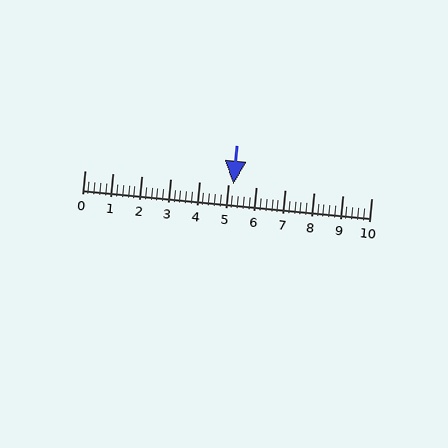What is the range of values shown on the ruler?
The ruler shows values from 0 to 10.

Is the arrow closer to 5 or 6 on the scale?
The arrow is closer to 5.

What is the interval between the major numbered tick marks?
The major tick marks are spaced 1 units apart.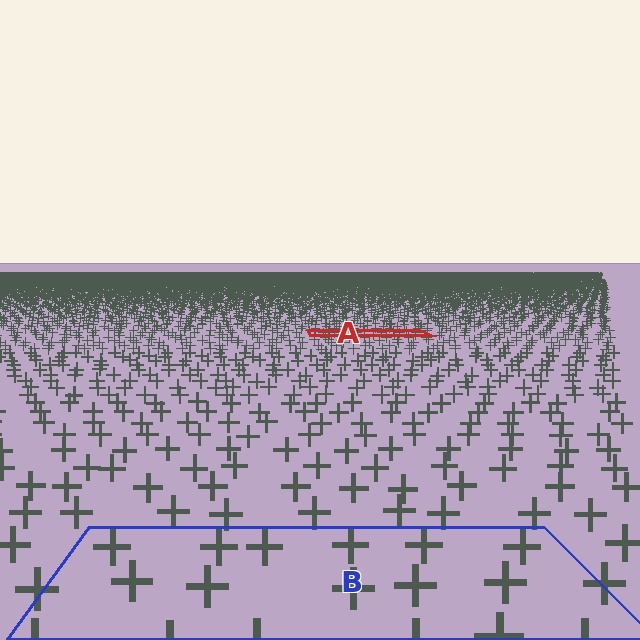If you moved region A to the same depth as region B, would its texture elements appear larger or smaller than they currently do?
They would appear larger. At a closer depth, the same texture elements are projected at a bigger on-screen size.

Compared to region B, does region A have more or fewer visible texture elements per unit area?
Region A has more texture elements per unit area — they are packed more densely because it is farther away.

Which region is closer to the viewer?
Region B is closer. The texture elements there are larger and more spread out.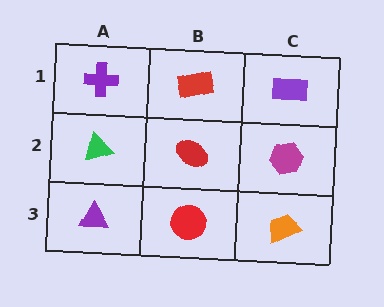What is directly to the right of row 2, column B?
A magenta hexagon.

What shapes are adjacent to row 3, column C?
A magenta hexagon (row 2, column C), a red circle (row 3, column B).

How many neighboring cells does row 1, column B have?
3.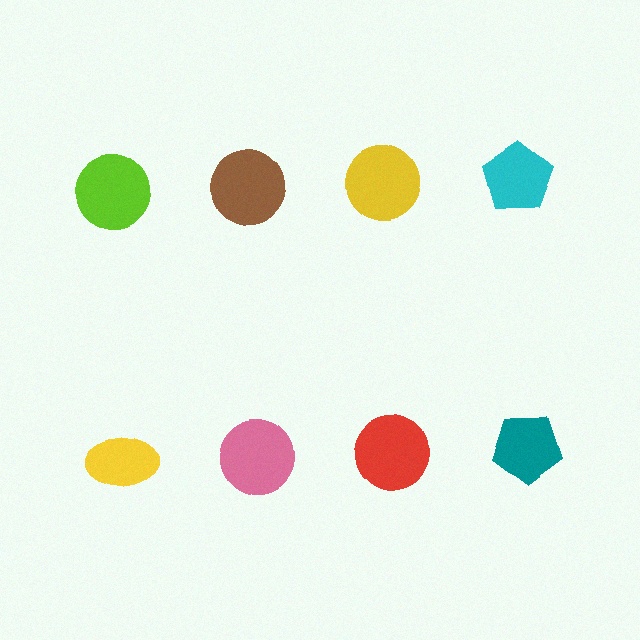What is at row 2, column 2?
A pink circle.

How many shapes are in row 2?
4 shapes.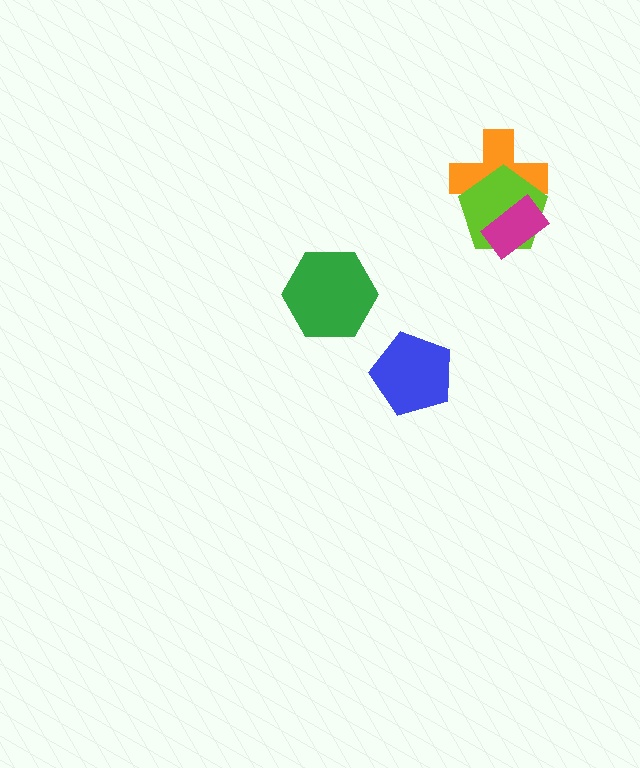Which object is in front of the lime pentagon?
The magenta rectangle is in front of the lime pentagon.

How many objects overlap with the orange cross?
2 objects overlap with the orange cross.